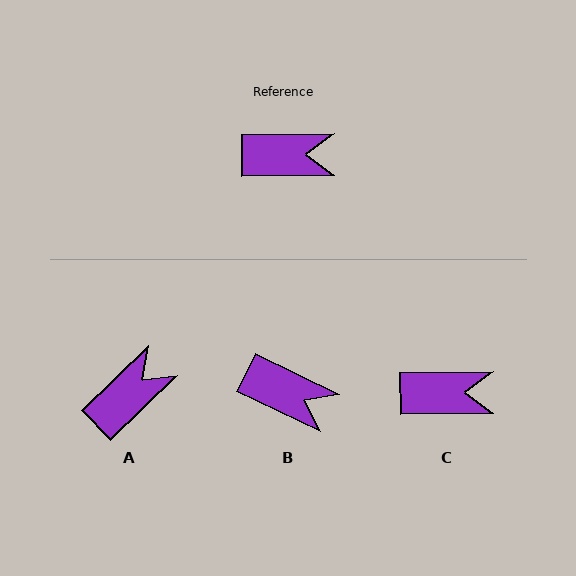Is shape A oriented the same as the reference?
No, it is off by about 44 degrees.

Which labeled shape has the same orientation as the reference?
C.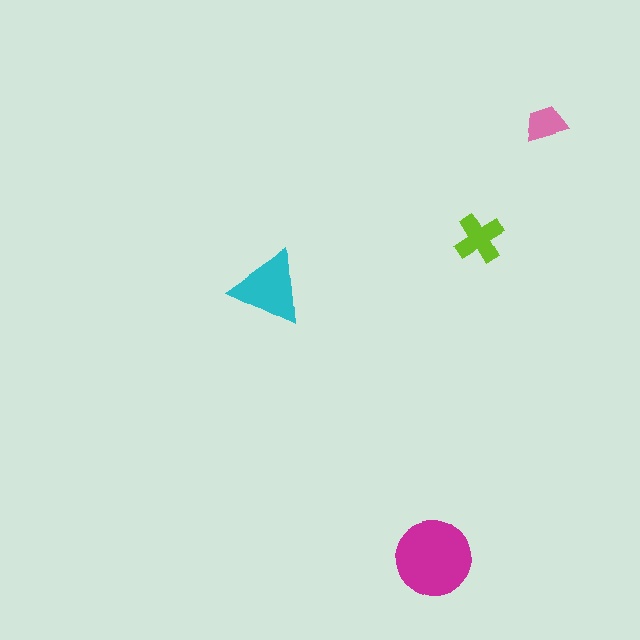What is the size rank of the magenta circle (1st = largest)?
1st.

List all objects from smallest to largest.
The pink trapezoid, the lime cross, the cyan triangle, the magenta circle.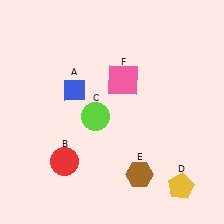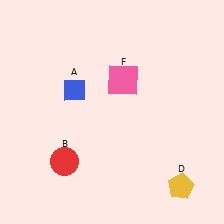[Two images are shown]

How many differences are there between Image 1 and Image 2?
There are 2 differences between the two images.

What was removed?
The brown hexagon (E), the lime circle (C) were removed in Image 2.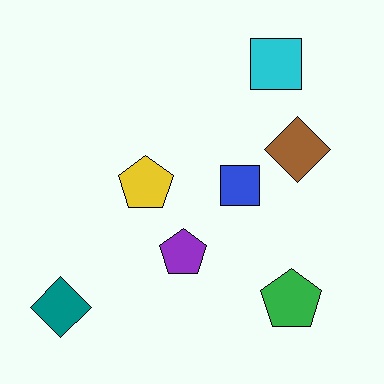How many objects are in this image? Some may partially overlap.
There are 7 objects.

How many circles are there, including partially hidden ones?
There are no circles.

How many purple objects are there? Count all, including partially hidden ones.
There is 1 purple object.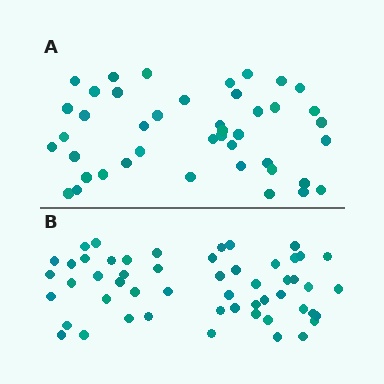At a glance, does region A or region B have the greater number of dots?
Region B (the bottom region) has more dots.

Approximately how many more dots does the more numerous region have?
Region B has roughly 10 or so more dots than region A.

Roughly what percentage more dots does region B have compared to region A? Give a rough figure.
About 25% more.